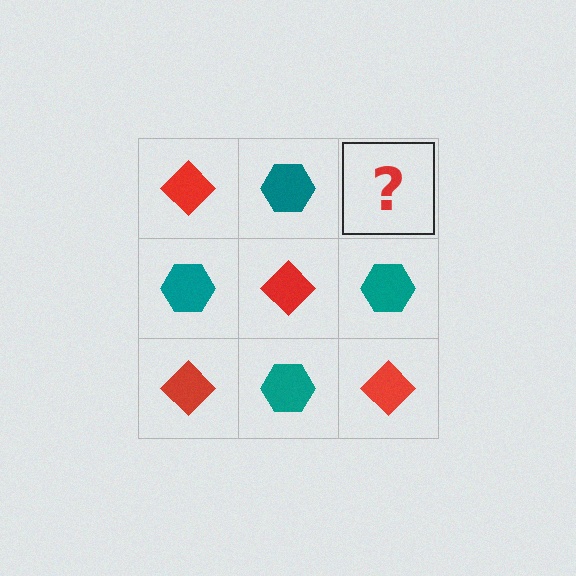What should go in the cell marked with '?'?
The missing cell should contain a red diamond.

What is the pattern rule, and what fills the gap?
The rule is that it alternates red diamond and teal hexagon in a checkerboard pattern. The gap should be filled with a red diamond.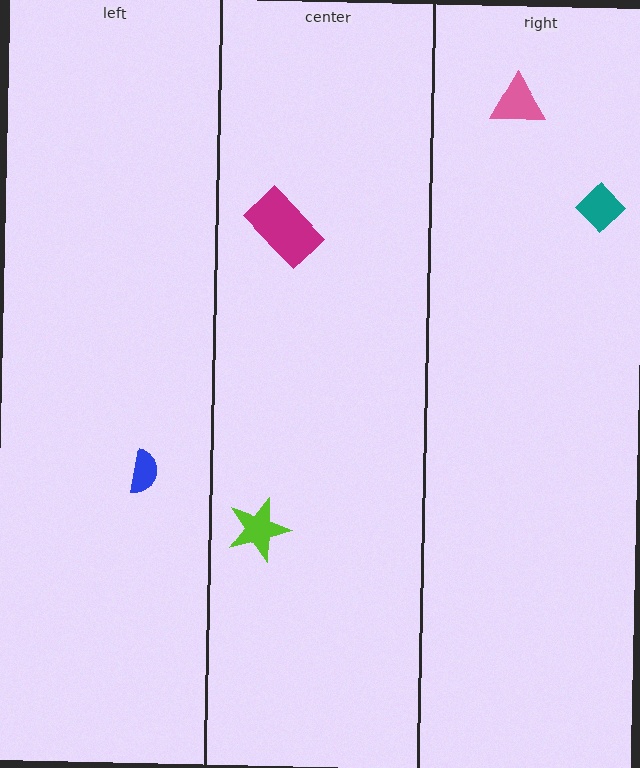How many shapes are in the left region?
1.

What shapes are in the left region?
The blue semicircle.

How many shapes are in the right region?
2.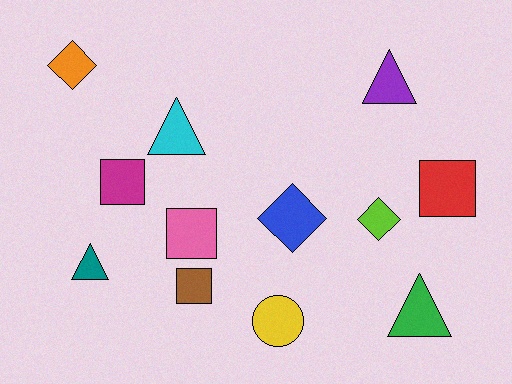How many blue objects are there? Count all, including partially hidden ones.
There is 1 blue object.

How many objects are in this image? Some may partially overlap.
There are 12 objects.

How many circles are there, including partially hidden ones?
There is 1 circle.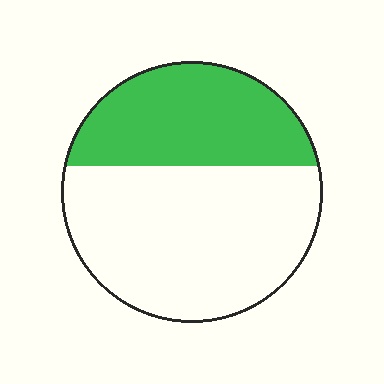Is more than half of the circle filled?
No.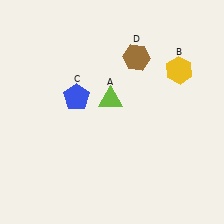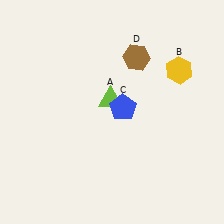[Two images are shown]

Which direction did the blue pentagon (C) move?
The blue pentagon (C) moved right.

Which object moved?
The blue pentagon (C) moved right.